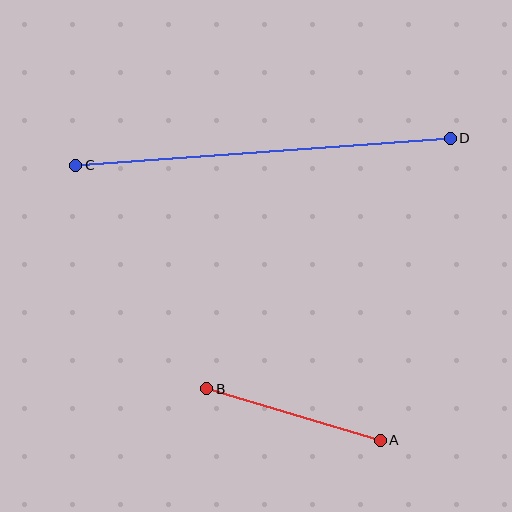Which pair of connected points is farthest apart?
Points C and D are farthest apart.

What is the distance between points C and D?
The distance is approximately 375 pixels.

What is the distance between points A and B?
The distance is approximately 181 pixels.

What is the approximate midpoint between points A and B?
The midpoint is at approximately (293, 414) pixels.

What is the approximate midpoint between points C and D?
The midpoint is at approximately (263, 152) pixels.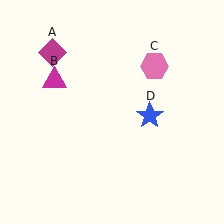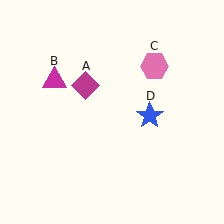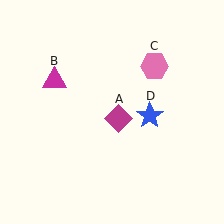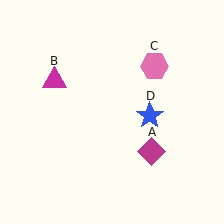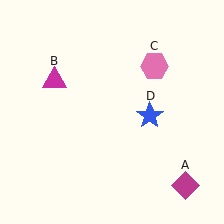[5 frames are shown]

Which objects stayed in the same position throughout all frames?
Magenta triangle (object B) and pink hexagon (object C) and blue star (object D) remained stationary.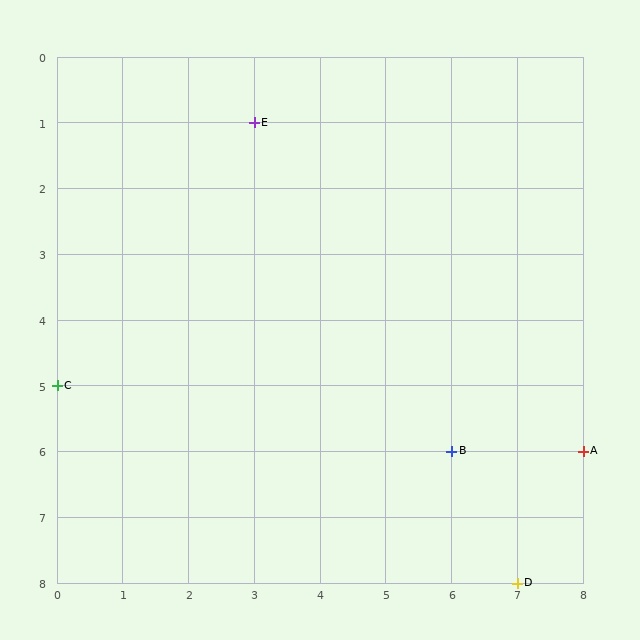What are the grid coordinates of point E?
Point E is at grid coordinates (3, 1).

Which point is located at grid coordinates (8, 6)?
Point A is at (8, 6).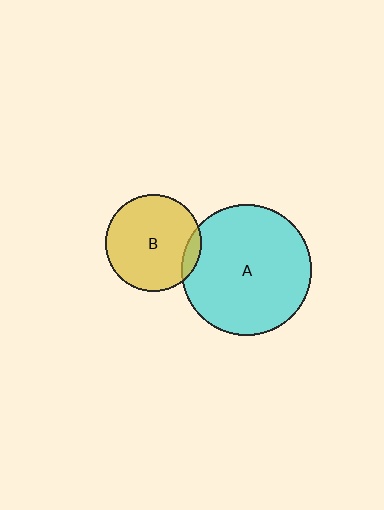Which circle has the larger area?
Circle A (cyan).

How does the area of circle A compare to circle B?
Approximately 1.8 times.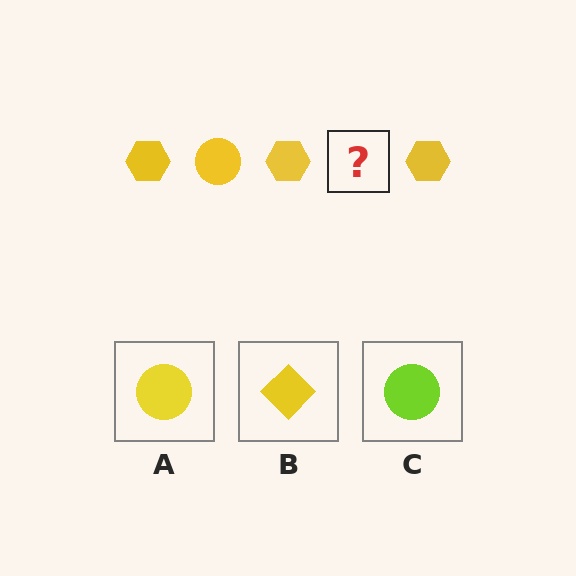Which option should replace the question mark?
Option A.